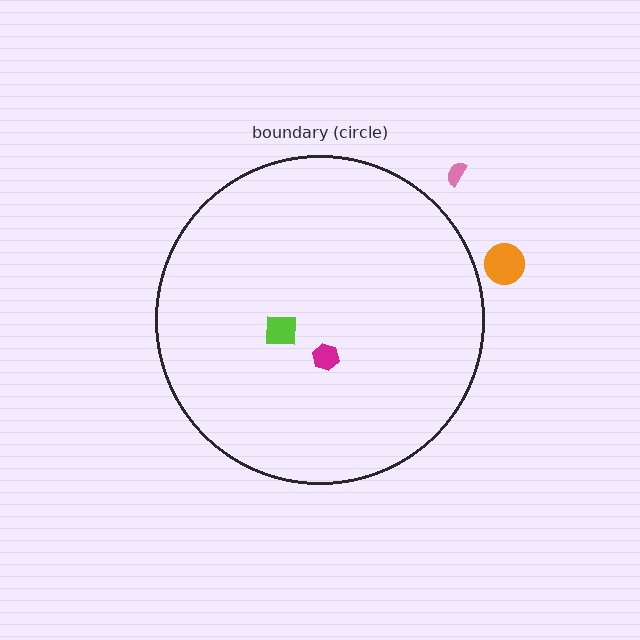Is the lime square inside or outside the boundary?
Inside.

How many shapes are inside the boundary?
2 inside, 2 outside.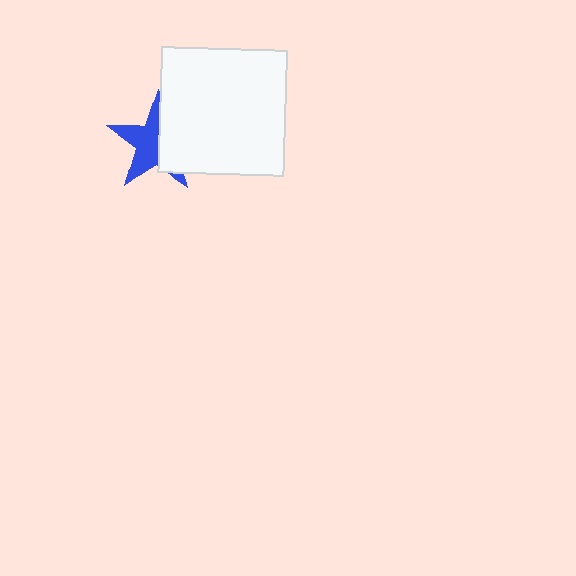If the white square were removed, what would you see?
You would see the complete blue star.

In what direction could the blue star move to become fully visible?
The blue star could move left. That would shift it out from behind the white square entirely.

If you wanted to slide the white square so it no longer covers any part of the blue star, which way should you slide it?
Slide it right — that is the most direct way to separate the two shapes.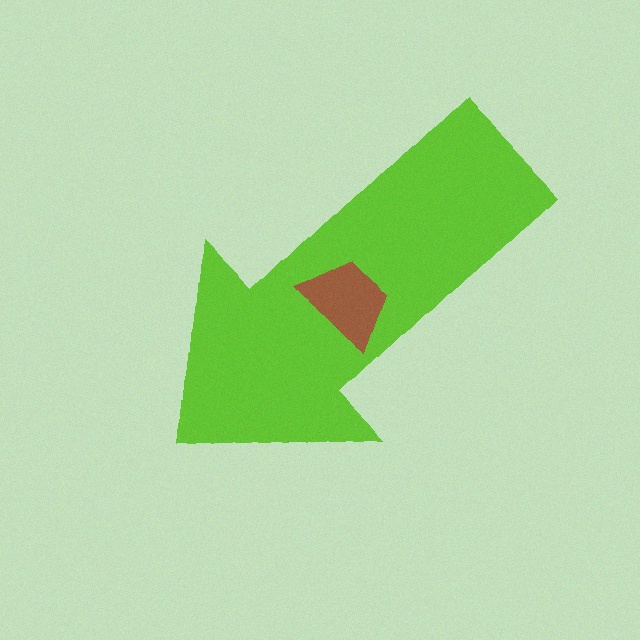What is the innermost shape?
The brown trapezoid.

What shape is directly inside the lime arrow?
The brown trapezoid.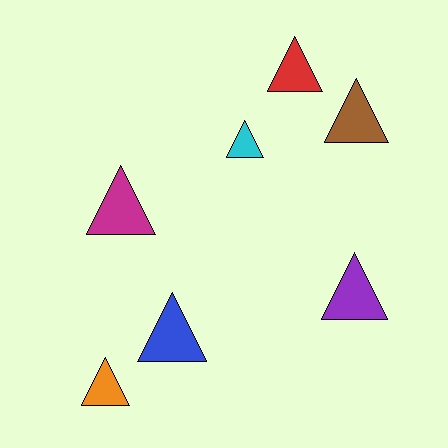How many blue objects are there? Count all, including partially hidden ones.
There is 1 blue object.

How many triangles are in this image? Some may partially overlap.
There are 7 triangles.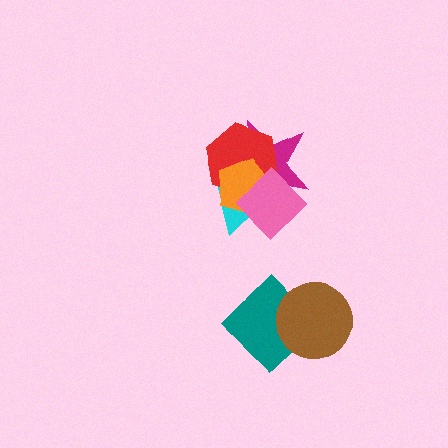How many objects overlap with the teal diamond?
1 object overlaps with the teal diamond.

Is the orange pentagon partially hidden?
Yes, it is partially covered by another shape.